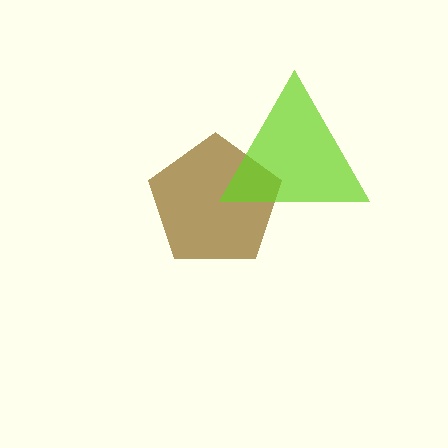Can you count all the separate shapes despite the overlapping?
Yes, there are 2 separate shapes.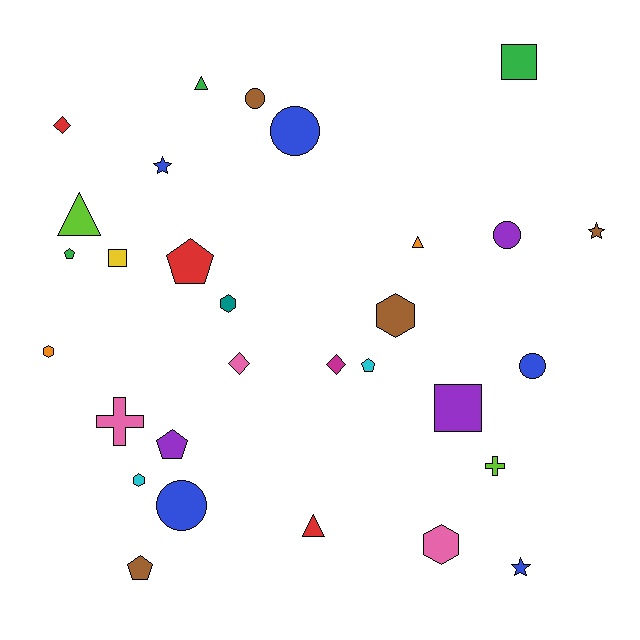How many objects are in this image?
There are 30 objects.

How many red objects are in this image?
There are 3 red objects.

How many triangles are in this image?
There are 4 triangles.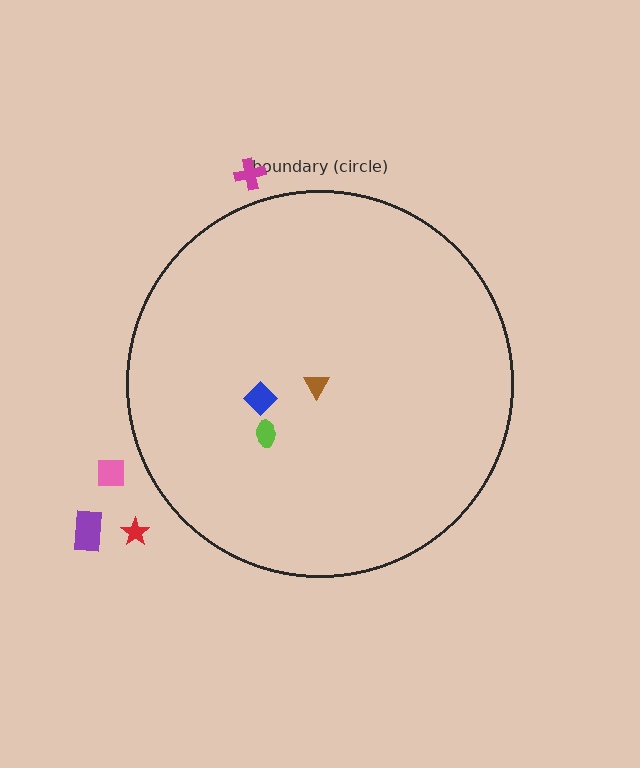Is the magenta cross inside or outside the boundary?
Outside.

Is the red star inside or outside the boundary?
Outside.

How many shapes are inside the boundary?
3 inside, 4 outside.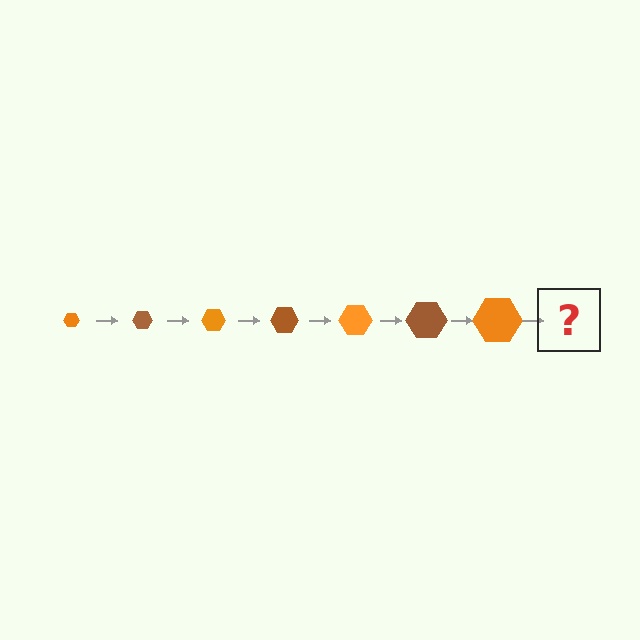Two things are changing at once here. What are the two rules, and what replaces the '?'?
The two rules are that the hexagon grows larger each step and the color cycles through orange and brown. The '?' should be a brown hexagon, larger than the previous one.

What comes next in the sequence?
The next element should be a brown hexagon, larger than the previous one.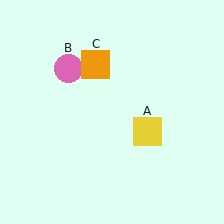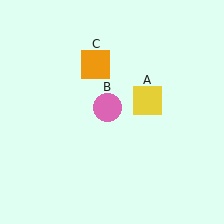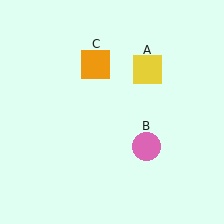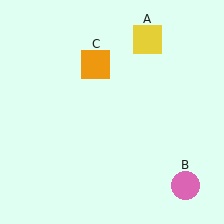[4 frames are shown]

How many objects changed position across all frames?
2 objects changed position: yellow square (object A), pink circle (object B).